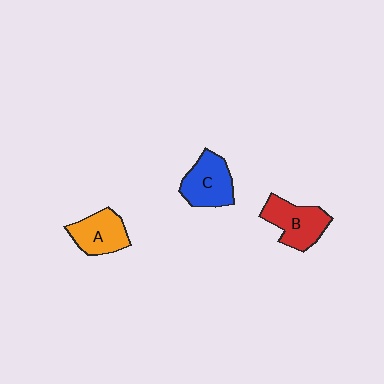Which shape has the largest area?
Shape B (red).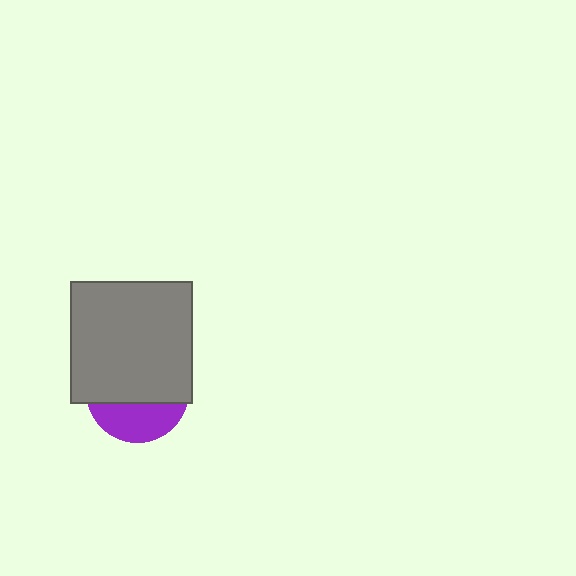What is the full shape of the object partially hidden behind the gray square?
The partially hidden object is a purple circle.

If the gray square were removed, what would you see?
You would see the complete purple circle.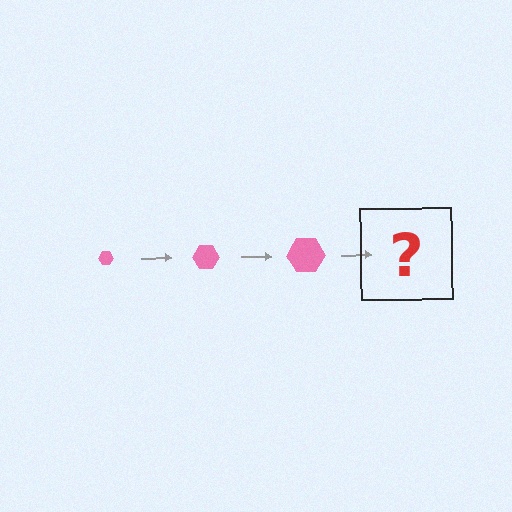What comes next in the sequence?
The next element should be a pink hexagon, larger than the previous one.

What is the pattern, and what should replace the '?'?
The pattern is that the hexagon gets progressively larger each step. The '?' should be a pink hexagon, larger than the previous one.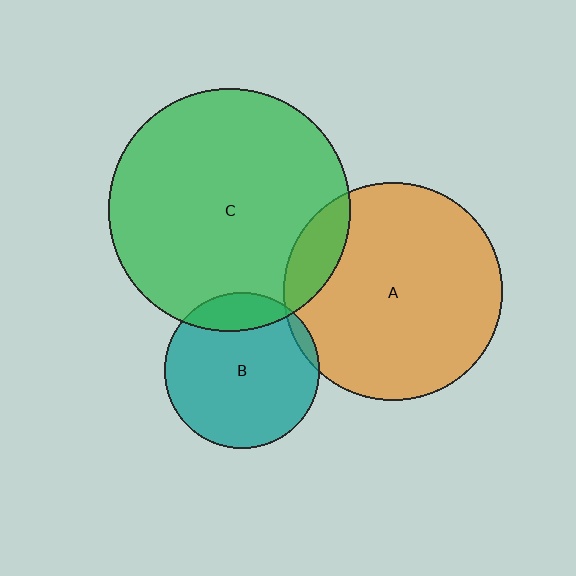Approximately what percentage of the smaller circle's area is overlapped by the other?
Approximately 15%.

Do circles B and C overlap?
Yes.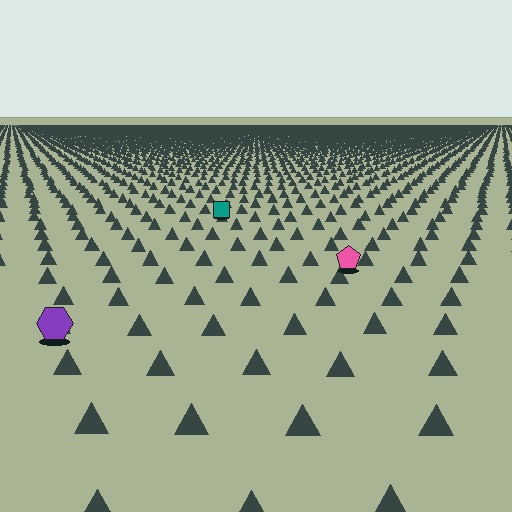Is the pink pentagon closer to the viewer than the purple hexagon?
No. The purple hexagon is closer — you can tell from the texture gradient: the ground texture is coarser near it.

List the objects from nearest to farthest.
From nearest to farthest: the purple hexagon, the pink pentagon, the teal square.